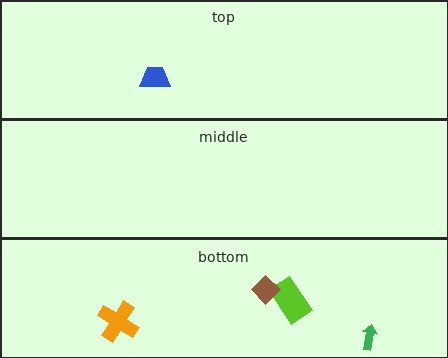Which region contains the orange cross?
The bottom region.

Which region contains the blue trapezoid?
The top region.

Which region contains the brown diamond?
The bottom region.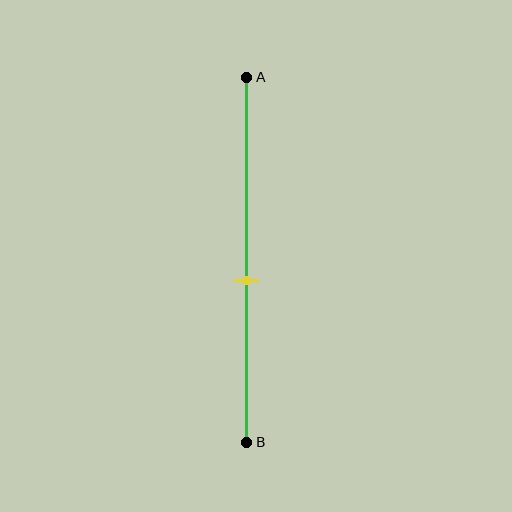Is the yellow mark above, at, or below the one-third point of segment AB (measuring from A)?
The yellow mark is below the one-third point of segment AB.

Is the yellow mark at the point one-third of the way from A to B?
No, the mark is at about 55% from A, not at the 33% one-third point.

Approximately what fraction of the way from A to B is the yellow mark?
The yellow mark is approximately 55% of the way from A to B.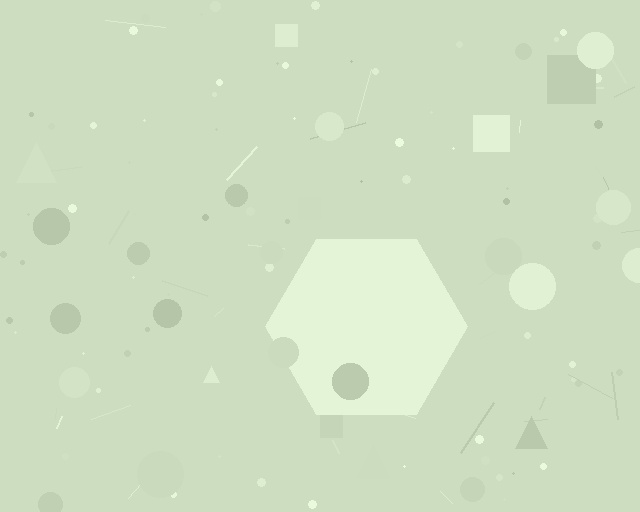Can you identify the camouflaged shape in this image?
The camouflaged shape is a hexagon.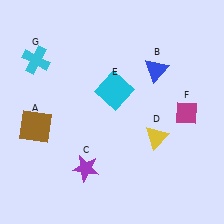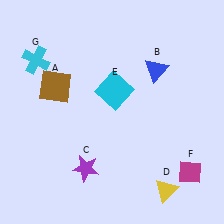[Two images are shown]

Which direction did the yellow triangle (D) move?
The yellow triangle (D) moved down.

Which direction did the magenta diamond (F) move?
The magenta diamond (F) moved down.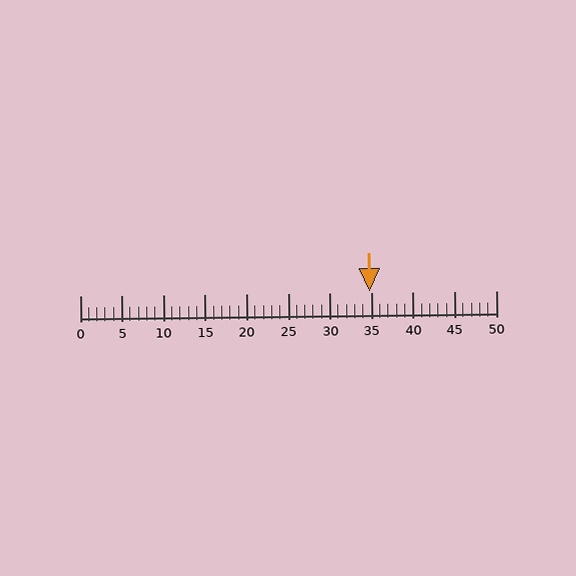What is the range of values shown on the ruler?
The ruler shows values from 0 to 50.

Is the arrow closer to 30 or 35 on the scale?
The arrow is closer to 35.